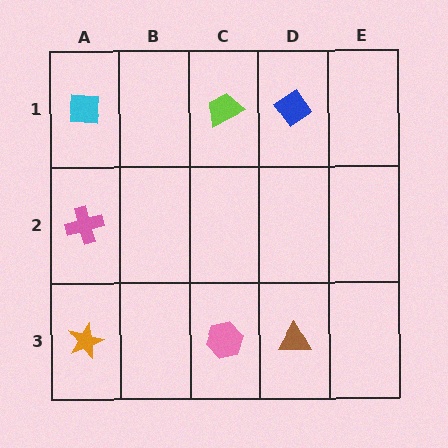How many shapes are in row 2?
1 shape.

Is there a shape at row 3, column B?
No, that cell is empty.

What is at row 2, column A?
A pink cross.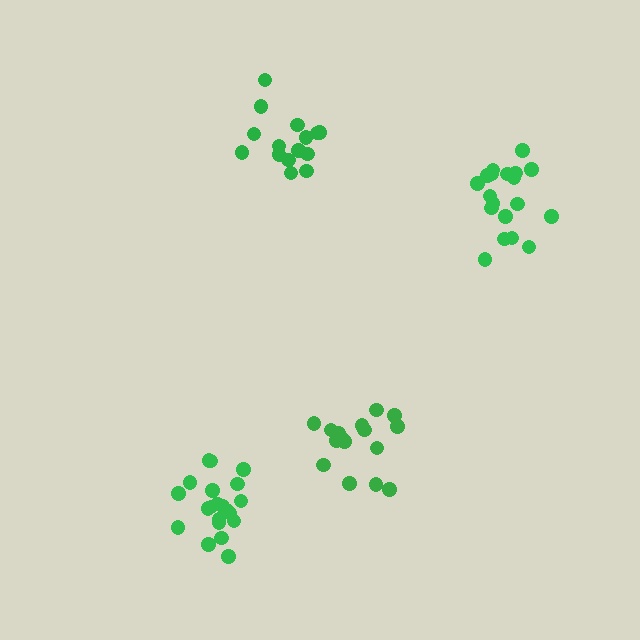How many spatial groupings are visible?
There are 4 spatial groupings.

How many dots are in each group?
Group 1: 16 dots, Group 2: 15 dots, Group 3: 21 dots, Group 4: 19 dots (71 total).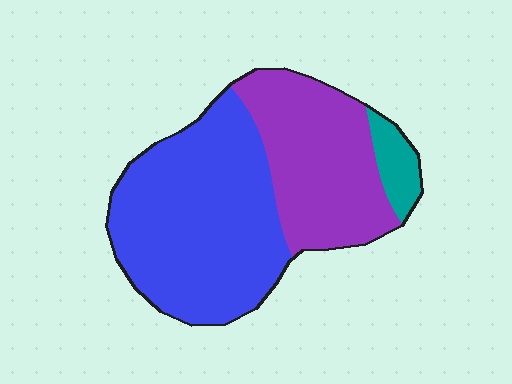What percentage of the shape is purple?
Purple takes up between a third and a half of the shape.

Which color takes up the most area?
Blue, at roughly 55%.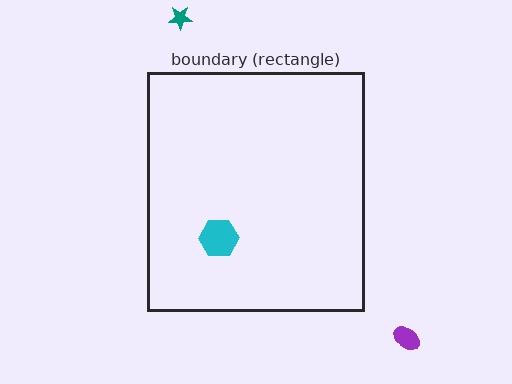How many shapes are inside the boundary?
1 inside, 2 outside.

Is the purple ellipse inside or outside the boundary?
Outside.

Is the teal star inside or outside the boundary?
Outside.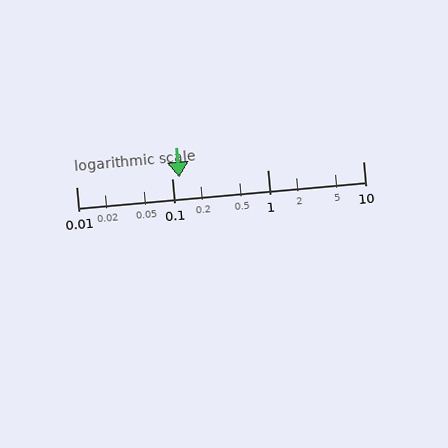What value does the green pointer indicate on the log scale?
The pointer indicates approximately 0.12.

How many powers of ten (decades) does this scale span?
The scale spans 3 decades, from 0.01 to 10.